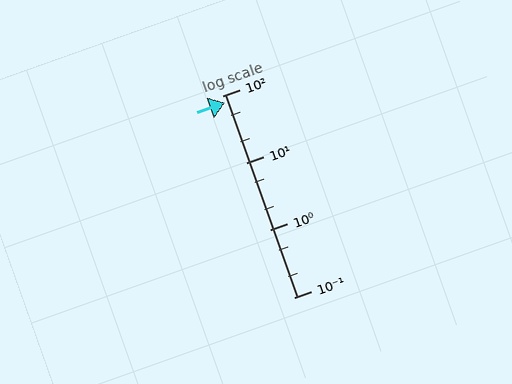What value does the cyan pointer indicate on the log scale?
The pointer indicates approximately 78.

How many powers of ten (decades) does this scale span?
The scale spans 3 decades, from 0.1 to 100.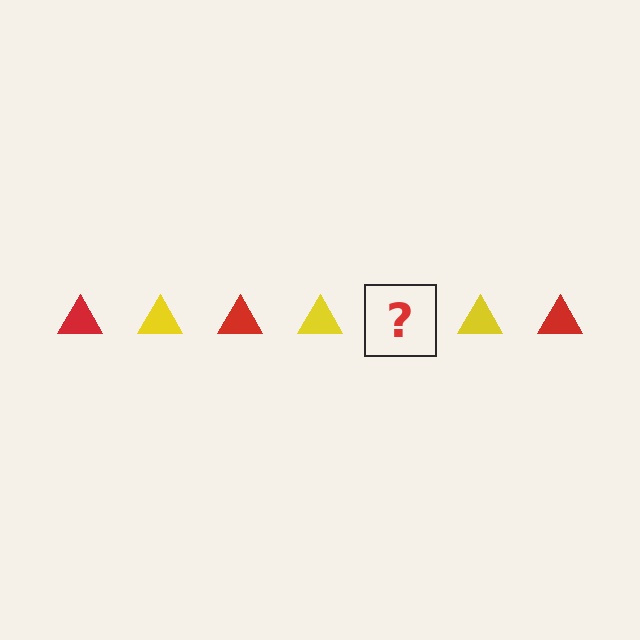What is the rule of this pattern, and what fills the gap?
The rule is that the pattern cycles through red, yellow triangles. The gap should be filled with a red triangle.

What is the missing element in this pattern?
The missing element is a red triangle.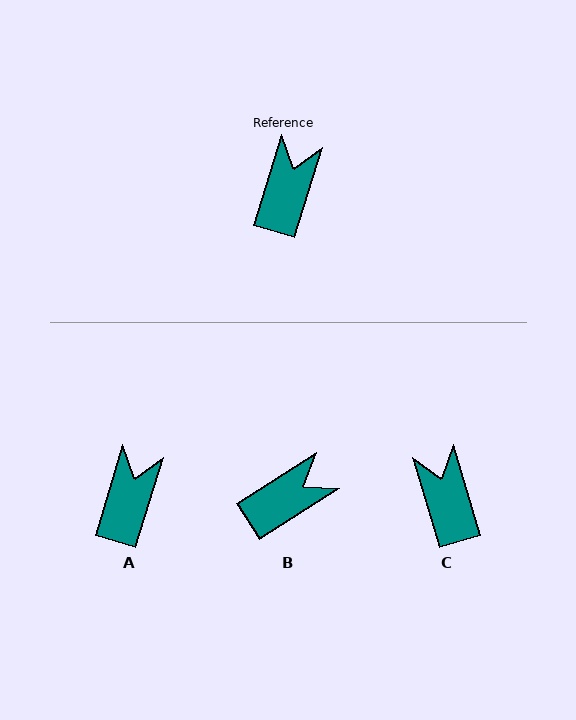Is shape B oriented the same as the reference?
No, it is off by about 40 degrees.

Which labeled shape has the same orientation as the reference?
A.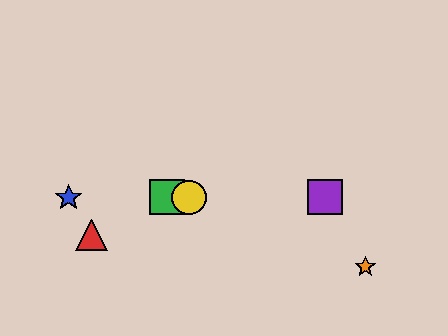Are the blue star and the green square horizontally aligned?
Yes, both are at y≈197.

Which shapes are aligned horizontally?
The blue star, the green square, the yellow circle, the purple square are aligned horizontally.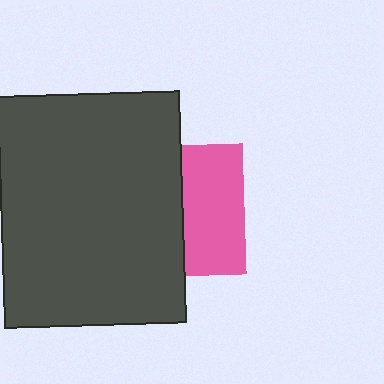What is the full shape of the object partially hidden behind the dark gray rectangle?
The partially hidden object is a pink square.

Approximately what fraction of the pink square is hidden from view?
Roughly 54% of the pink square is hidden behind the dark gray rectangle.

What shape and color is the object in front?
The object in front is a dark gray rectangle.